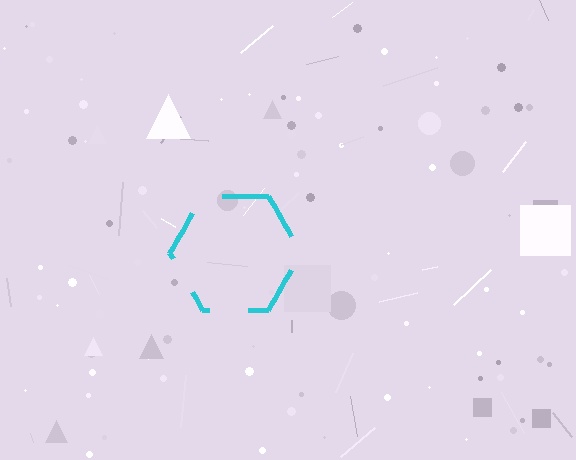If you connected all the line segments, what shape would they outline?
They would outline a hexagon.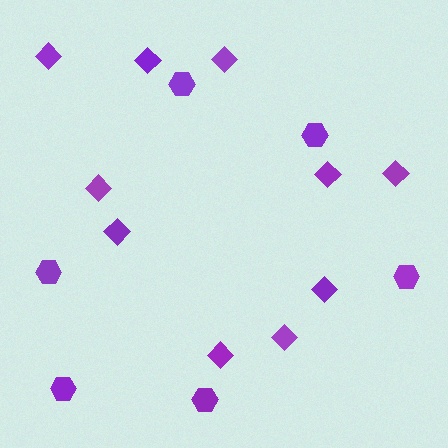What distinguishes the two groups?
There are 2 groups: one group of hexagons (6) and one group of diamonds (10).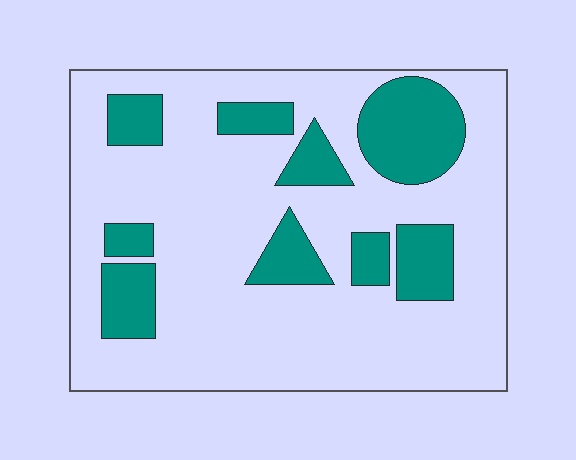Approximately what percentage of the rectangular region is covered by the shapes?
Approximately 25%.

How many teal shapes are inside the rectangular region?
9.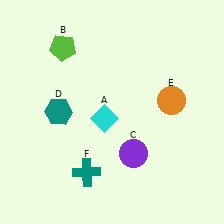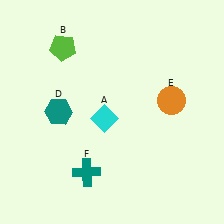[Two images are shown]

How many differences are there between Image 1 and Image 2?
There is 1 difference between the two images.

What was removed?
The purple circle (C) was removed in Image 2.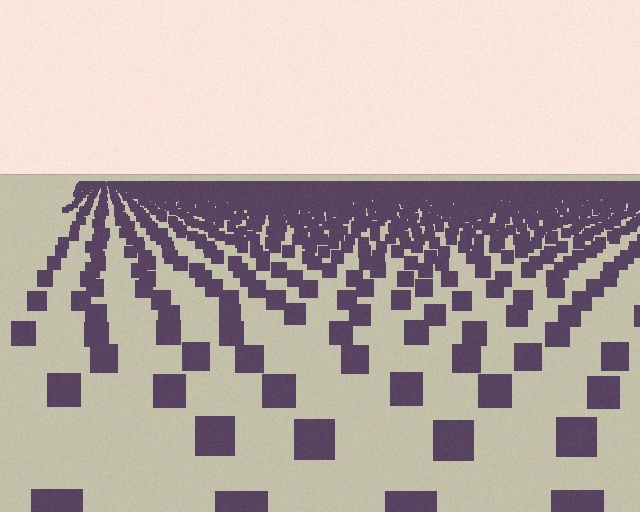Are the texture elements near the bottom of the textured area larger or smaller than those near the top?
Larger. Near the bottom, elements are closer to the viewer and appear at a bigger on-screen size.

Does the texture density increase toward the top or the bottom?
Density increases toward the top.